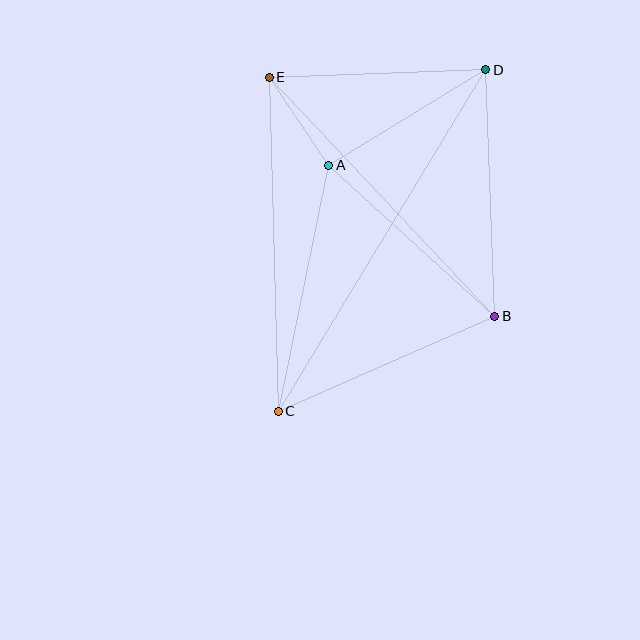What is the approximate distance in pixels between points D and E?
The distance between D and E is approximately 217 pixels.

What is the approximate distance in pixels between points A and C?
The distance between A and C is approximately 251 pixels.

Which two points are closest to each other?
Points A and E are closest to each other.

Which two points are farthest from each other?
Points C and D are farthest from each other.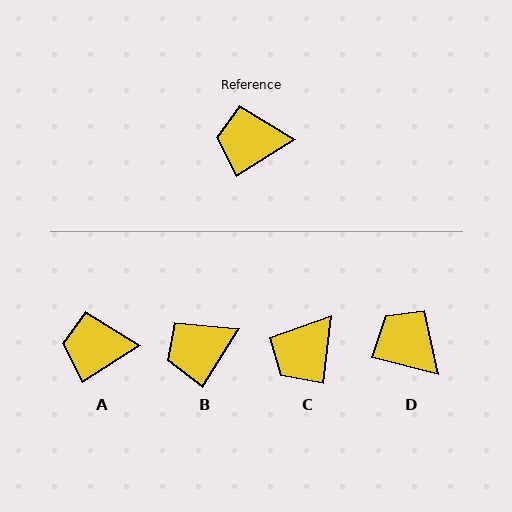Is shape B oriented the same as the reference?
No, it is off by about 26 degrees.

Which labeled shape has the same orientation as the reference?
A.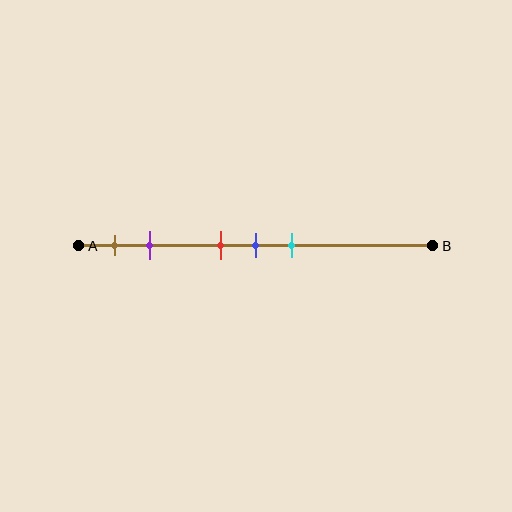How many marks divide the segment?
There are 5 marks dividing the segment.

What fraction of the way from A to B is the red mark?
The red mark is approximately 40% (0.4) of the way from A to B.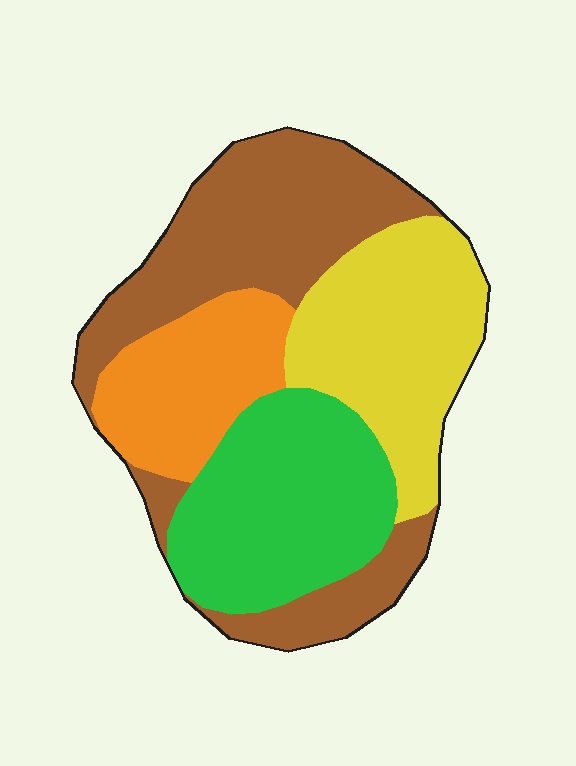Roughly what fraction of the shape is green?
Green covers 25% of the shape.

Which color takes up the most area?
Brown, at roughly 35%.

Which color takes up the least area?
Orange, at roughly 15%.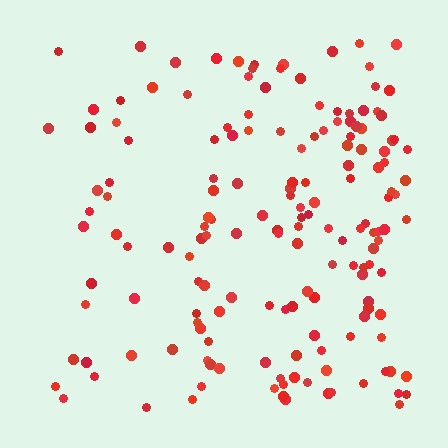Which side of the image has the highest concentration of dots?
The right.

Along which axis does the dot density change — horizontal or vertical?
Horizontal.